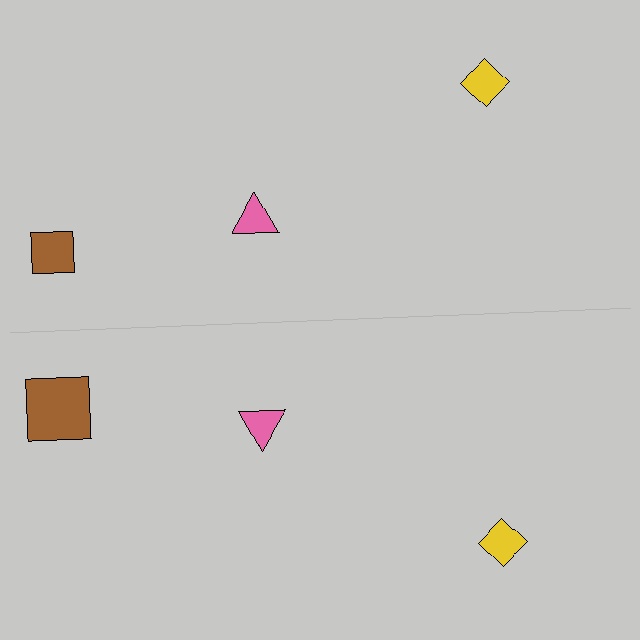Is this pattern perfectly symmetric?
No, the pattern is not perfectly symmetric. The brown square on the bottom side has a different size than its mirror counterpart.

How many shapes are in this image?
There are 6 shapes in this image.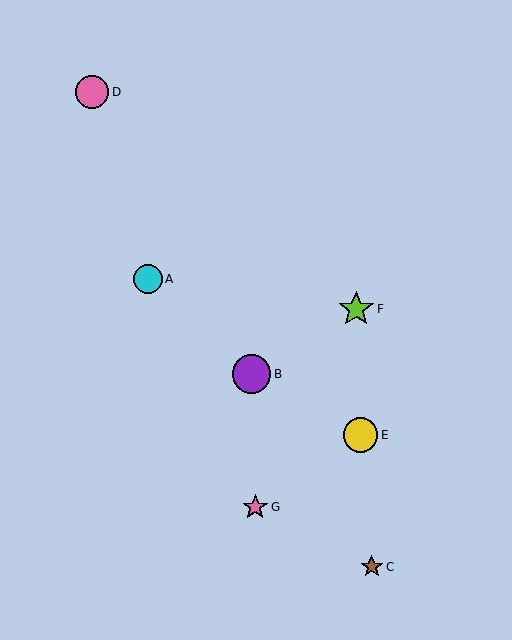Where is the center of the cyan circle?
The center of the cyan circle is at (148, 279).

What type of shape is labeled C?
Shape C is a brown star.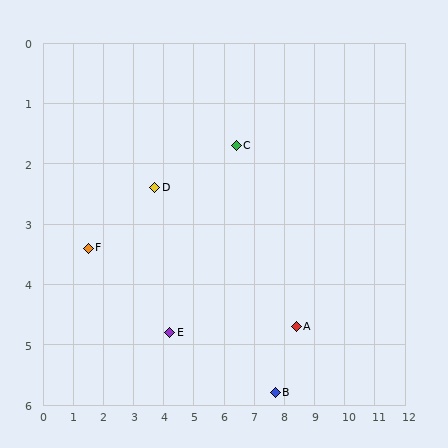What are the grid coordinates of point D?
Point D is at approximately (3.7, 2.4).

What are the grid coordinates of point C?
Point C is at approximately (6.4, 1.7).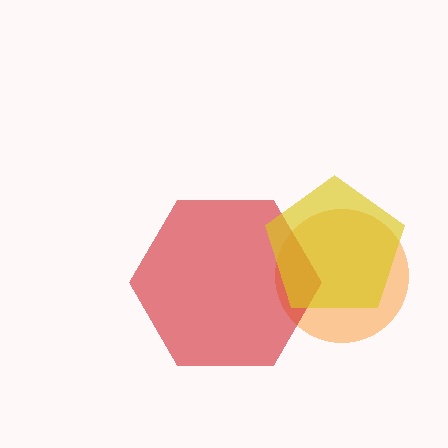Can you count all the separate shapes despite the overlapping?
Yes, there are 3 separate shapes.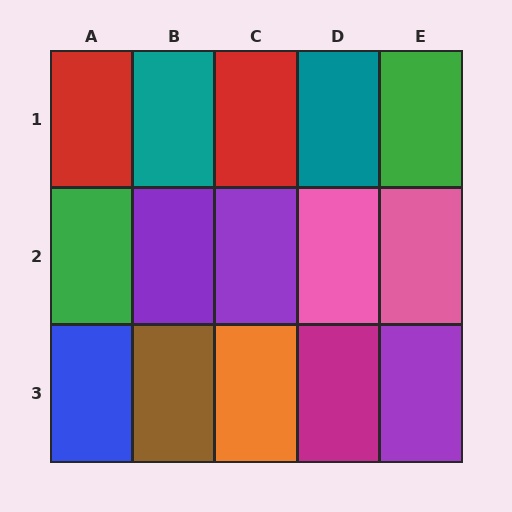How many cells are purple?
3 cells are purple.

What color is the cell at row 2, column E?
Pink.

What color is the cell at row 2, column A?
Green.